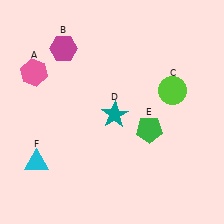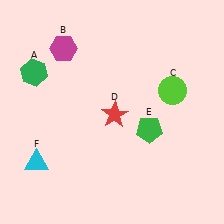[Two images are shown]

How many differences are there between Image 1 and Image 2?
There are 2 differences between the two images.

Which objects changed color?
A changed from pink to green. D changed from teal to red.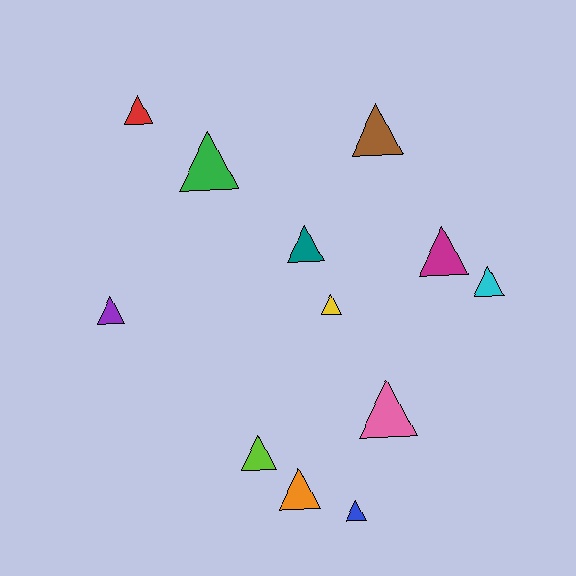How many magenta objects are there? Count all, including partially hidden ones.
There is 1 magenta object.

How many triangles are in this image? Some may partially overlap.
There are 12 triangles.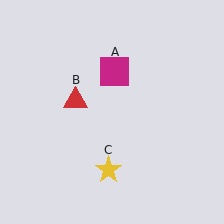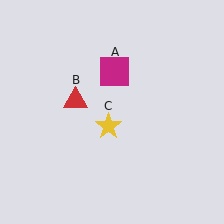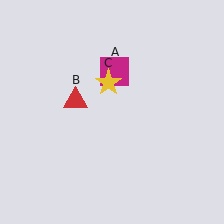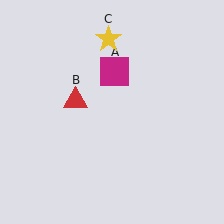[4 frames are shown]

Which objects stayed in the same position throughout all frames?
Magenta square (object A) and red triangle (object B) remained stationary.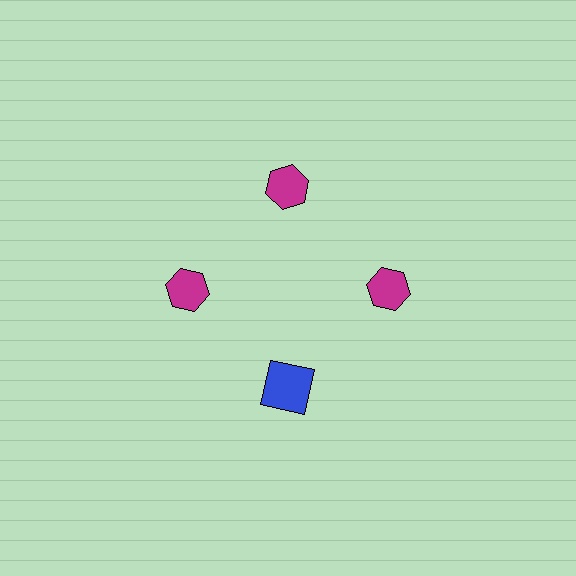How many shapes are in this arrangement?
There are 4 shapes arranged in a ring pattern.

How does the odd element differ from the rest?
It differs in both color (blue instead of magenta) and shape (square instead of hexagon).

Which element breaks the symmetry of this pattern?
The blue square at roughly the 6 o'clock position breaks the symmetry. All other shapes are magenta hexagons.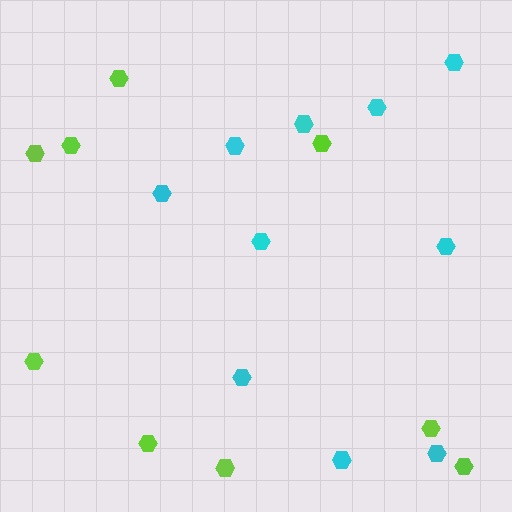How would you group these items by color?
There are 2 groups: one group of cyan hexagons (10) and one group of lime hexagons (9).